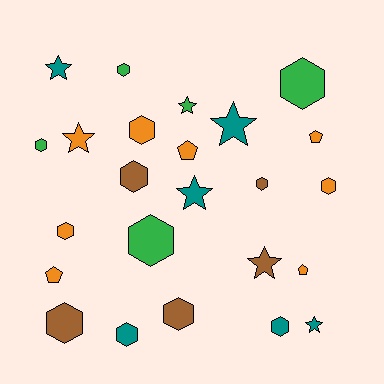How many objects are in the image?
There are 24 objects.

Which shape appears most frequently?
Hexagon, with 13 objects.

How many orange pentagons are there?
There are 4 orange pentagons.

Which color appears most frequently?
Orange, with 8 objects.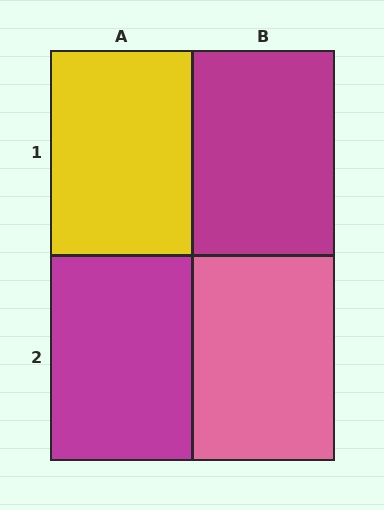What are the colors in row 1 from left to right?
Yellow, magenta.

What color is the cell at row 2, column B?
Pink.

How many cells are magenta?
2 cells are magenta.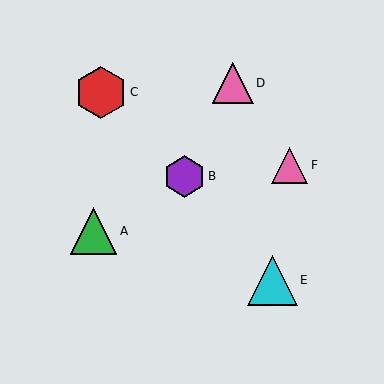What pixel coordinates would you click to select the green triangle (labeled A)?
Click at (94, 231) to select the green triangle A.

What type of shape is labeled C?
Shape C is a red hexagon.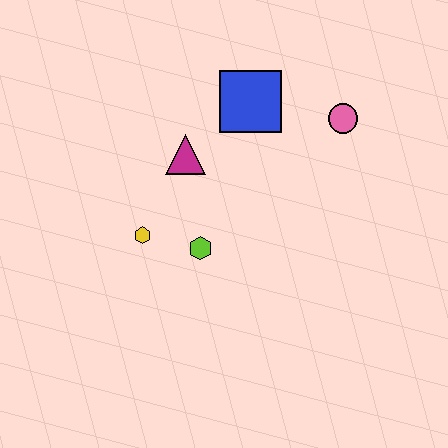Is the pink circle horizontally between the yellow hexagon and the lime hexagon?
No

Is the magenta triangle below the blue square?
Yes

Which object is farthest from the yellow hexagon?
The pink circle is farthest from the yellow hexagon.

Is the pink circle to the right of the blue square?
Yes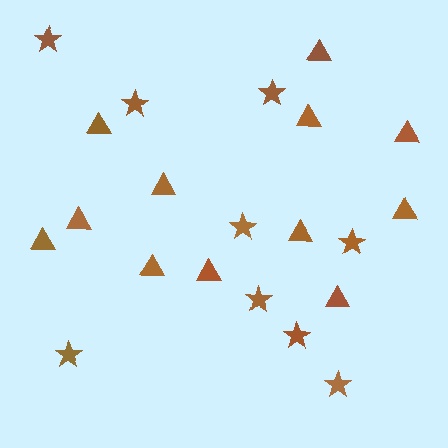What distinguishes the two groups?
There are 2 groups: one group of stars (9) and one group of triangles (12).